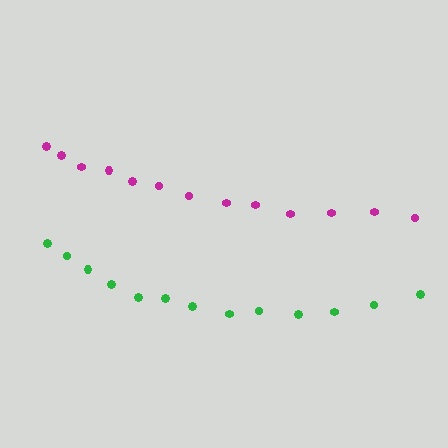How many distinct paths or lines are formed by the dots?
There are 2 distinct paths.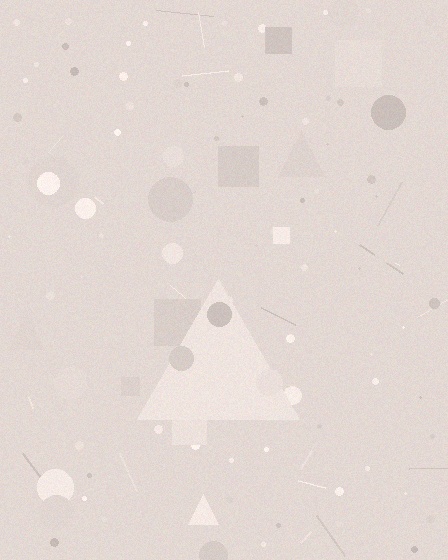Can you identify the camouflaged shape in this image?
The camouflaged shape is a triangle.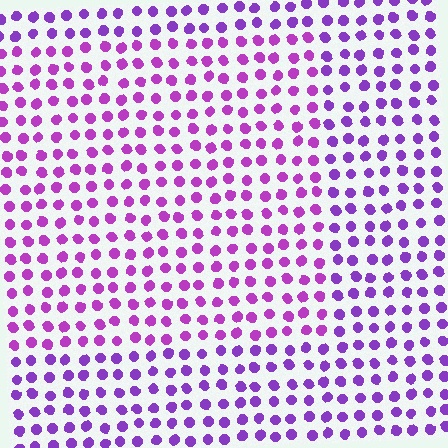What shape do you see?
I see a rectangle.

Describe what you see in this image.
The image is filled with small purple elements in a uniform arrangement. A rectangle-shaped region is visible where the elements are tinted to a slightly different hue, forming a subtle color boundary.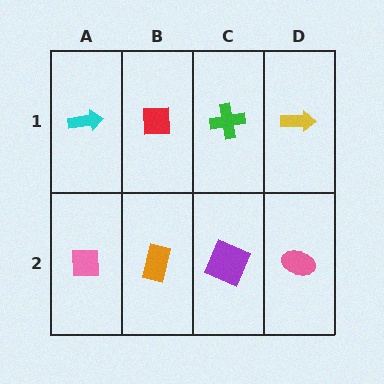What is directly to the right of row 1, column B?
A green cross.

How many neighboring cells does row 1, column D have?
2.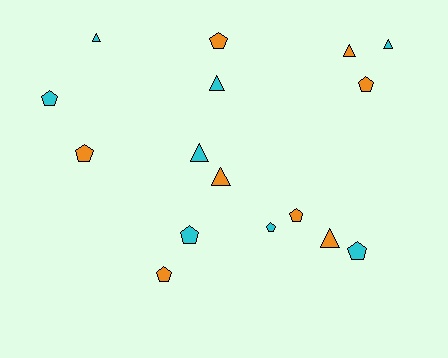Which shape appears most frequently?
Pentagon, with 9 objects.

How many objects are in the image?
There are 16 objects.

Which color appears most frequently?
Orange, with 8 objects.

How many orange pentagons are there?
There are 5 orange pentagons.